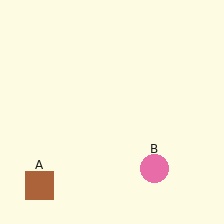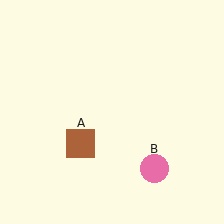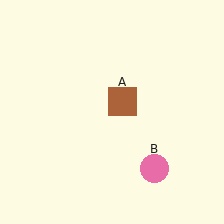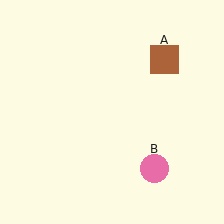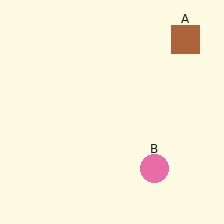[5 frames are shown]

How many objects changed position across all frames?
1 object changed position: brown square (object A).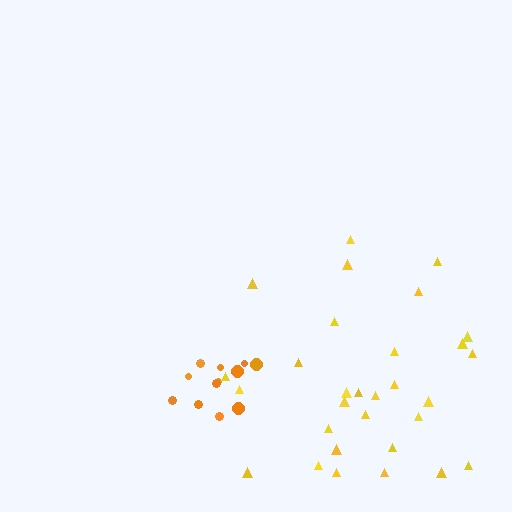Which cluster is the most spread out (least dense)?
Yellow.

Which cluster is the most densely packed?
Orange.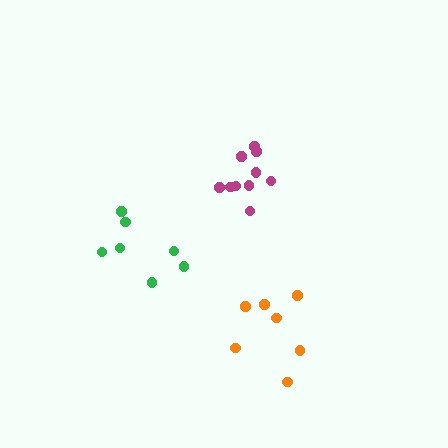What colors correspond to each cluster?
The clusters are colored: magenta, orange, green.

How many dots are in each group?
Group 1: 10 dots, Group 2: 7 dots, Group 3: 7 dots (24 total).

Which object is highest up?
The magenta cluster is topmost.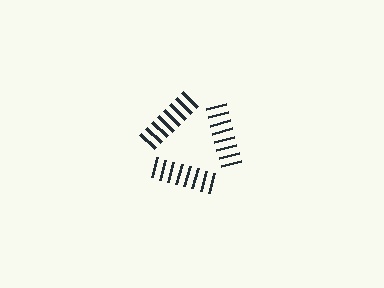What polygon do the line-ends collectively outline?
An illusory triangle — the line segments terminate on its edges but no continuous stroke is drawn.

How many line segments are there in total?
24 — 8 along each of the 3 edges.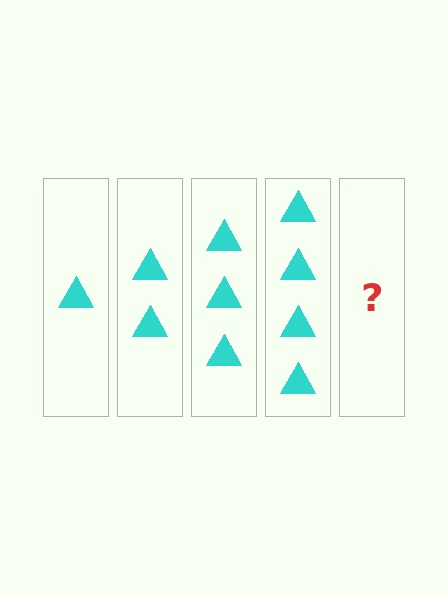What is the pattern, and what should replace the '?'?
The pattern is that each step adds one more triangle. The '?' should be 5 triangles.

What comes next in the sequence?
The next element should be 5 triangles.